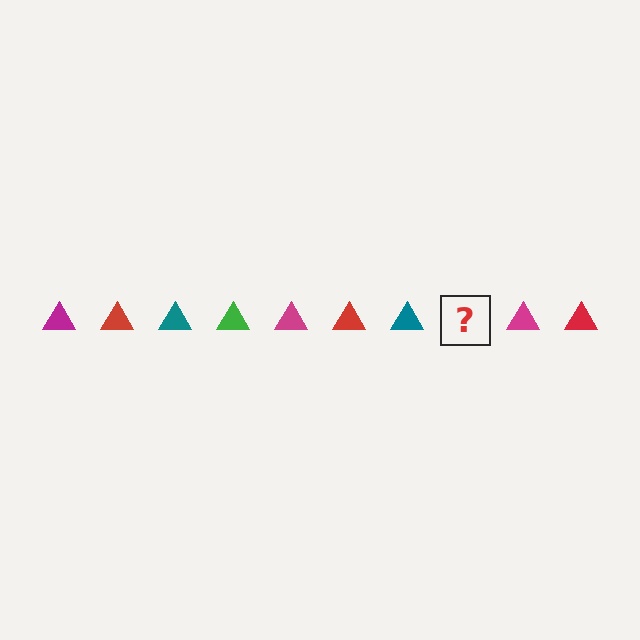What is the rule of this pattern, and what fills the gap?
The rule is that the pattern cycles through magenta, red, teal, green triangles. The gap should be filled with a green triangle.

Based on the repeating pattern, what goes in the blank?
The blank should be a green triangle.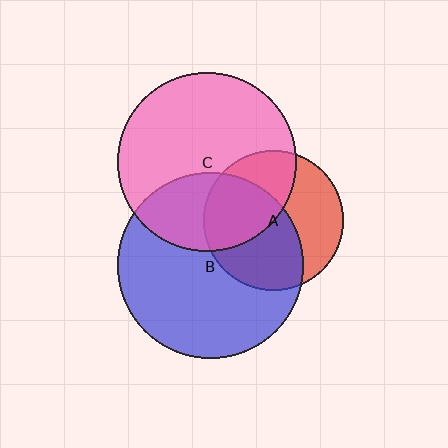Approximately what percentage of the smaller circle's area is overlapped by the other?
Approximately 35%.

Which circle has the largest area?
Circle B (blue).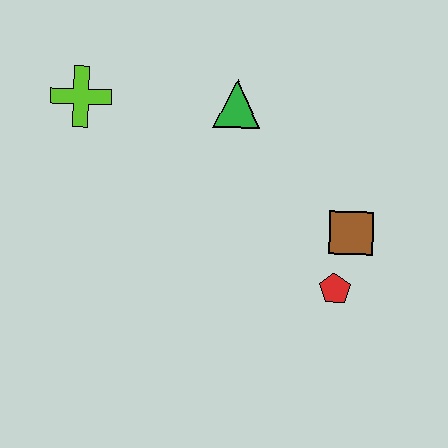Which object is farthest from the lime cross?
The red pentagon is farthest from the lime cross.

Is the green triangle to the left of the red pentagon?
Yes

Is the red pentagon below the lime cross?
Yes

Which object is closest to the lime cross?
The green triangle is closest to the lime cross.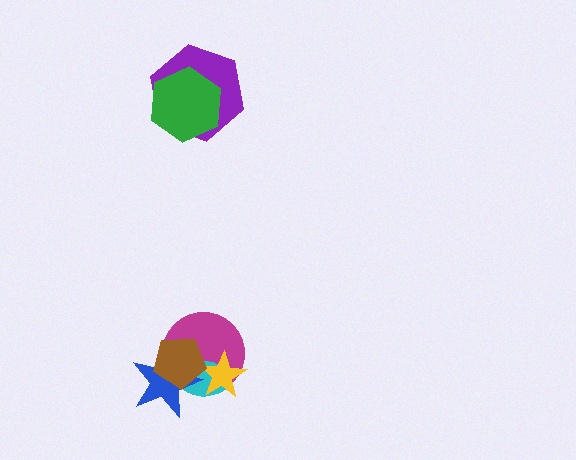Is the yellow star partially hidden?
Yes, it is partially covered by another shape.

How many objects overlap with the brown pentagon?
4 objects overlap with the brown pentagon.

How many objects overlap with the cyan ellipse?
4 objects overlap with the cyan ellipse.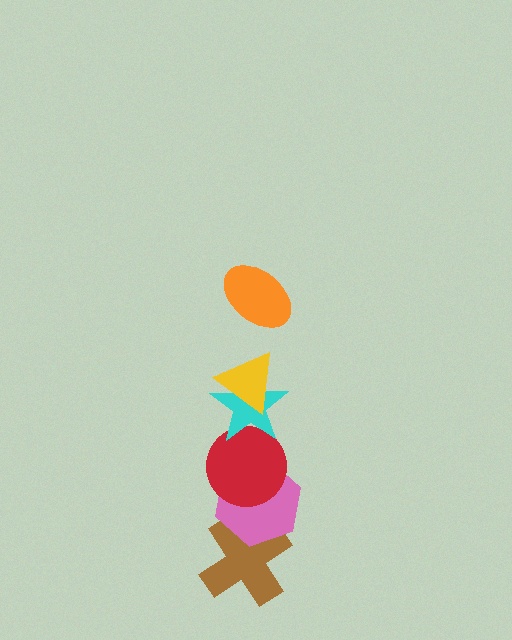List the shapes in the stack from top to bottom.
From top to bottom: the orange ellipse, the yellow triangle, the cyan star, the red circle, the pink hexagon, the brown cross.